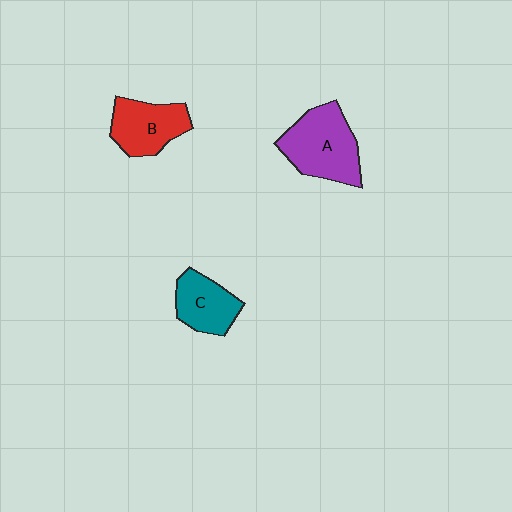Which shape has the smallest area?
Shape C (teal).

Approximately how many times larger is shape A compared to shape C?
Approximately 1.5 times.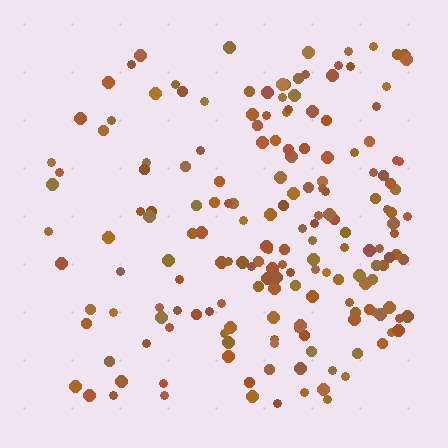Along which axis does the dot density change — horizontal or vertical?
Horizontal.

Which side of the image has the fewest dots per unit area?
The left.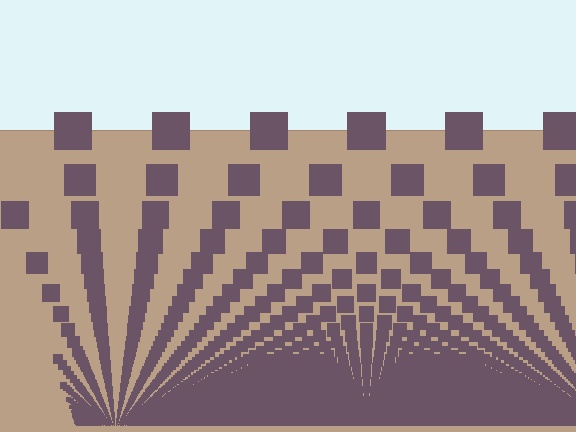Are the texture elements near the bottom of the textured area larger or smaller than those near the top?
Smaller. The gradient is inverted — elements near the bottom are smaller and denser.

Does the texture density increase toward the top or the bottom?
Density increases toward the bottom.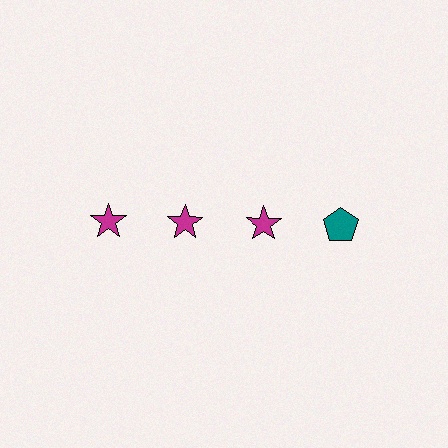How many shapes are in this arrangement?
There are 4 shapes arranged in a grid pattern.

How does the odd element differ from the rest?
It differs in both color (teal instead of magenta) and shape (pentagon instead of star).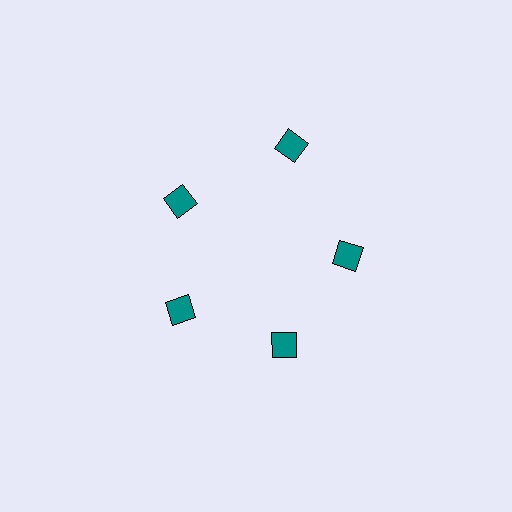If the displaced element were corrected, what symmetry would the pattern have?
It would have 5-fold rotational symmetry — the pattern would map onto itself every 72 degrees.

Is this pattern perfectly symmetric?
No. The 5 teal diamonds are arranged in a ring, but one element near the 1 o'clock position is pushed outward from the center, breaking the 5-fold rotational symmetry.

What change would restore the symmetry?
The symmetry would be restored by moving it inward, back onto the ring so that all 5 diamonds sit at equal angles and equal distance from the center.